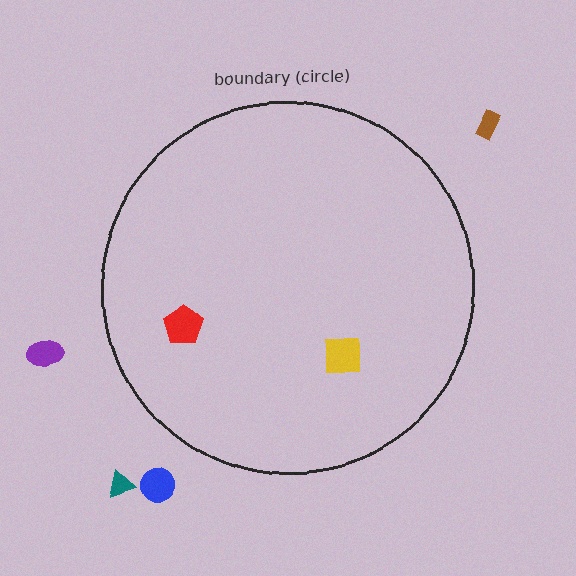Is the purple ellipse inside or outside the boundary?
Outside.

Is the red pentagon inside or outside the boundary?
Inside.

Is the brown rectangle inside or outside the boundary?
Outside.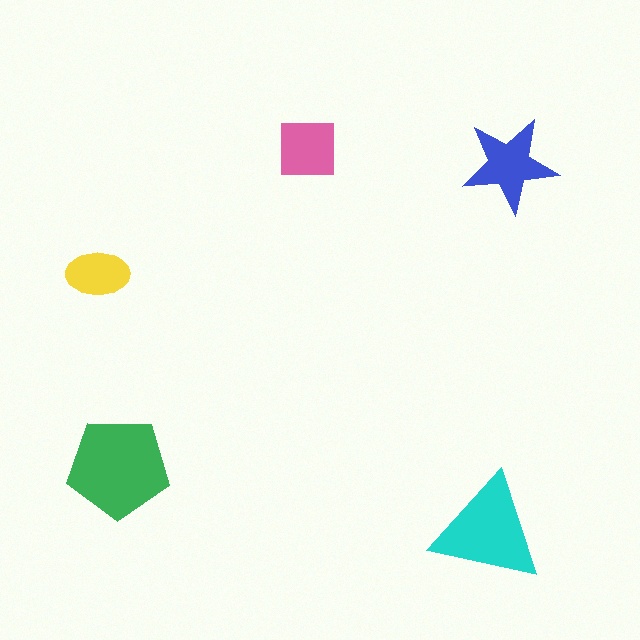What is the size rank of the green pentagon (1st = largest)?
1st.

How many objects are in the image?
There are 5 objects in the image.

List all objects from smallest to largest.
The yellow ellipse, the pink square, the blue star, the cyan triangle, the green pentagon.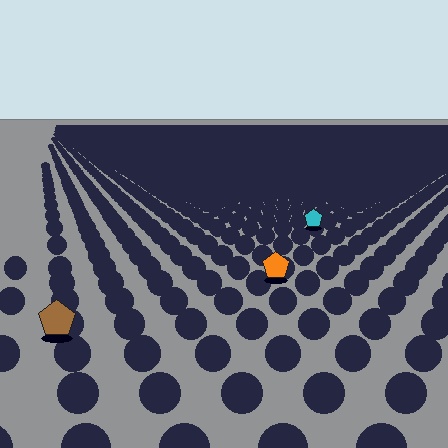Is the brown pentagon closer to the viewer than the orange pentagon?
Yes. The brown pentagon is closer — you can tell from the texture gradient: the ground texture is coarser near it.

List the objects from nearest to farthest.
From nearest to farthest: the brown pentagon, the orange pentagon, the cyan pentagon.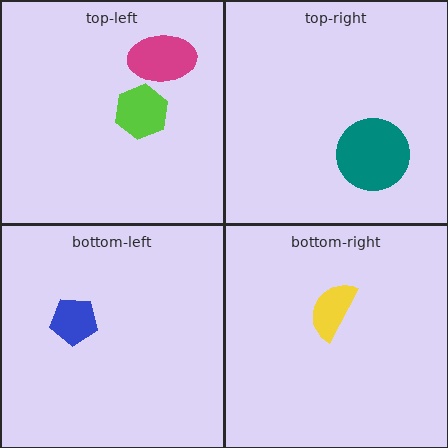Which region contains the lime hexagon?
The top-left region.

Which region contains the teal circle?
The top-right region.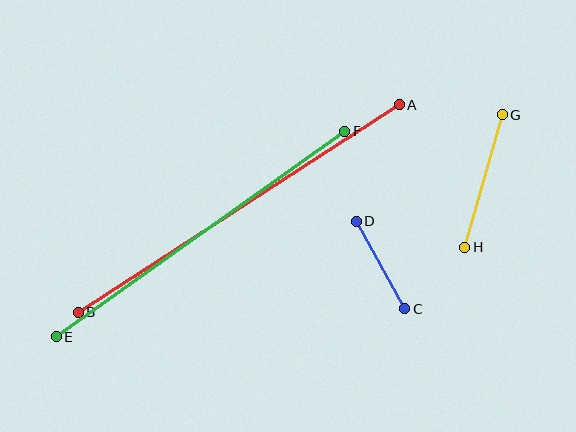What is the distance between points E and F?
The distance is approximately 355 pixels.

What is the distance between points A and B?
The distance is approximately 382 pixels.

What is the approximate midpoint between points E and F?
The midpoint is at approximately (201, 234) pixels.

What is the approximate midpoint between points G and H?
The midpoint is at approximately (484, 181) pixels.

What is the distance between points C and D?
The distance is approximately 100 pixels.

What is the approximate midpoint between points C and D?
The midpoint is at approximately (381, 265) pixels.